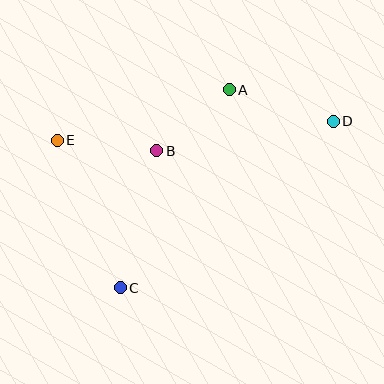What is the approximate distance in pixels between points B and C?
The distance between B and C is approximately 142 pixels.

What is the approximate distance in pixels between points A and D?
The distance between A and D is approximately 109 pixels.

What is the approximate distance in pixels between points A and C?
The distance between A and C is approximately 226 pixels.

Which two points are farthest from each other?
Points D and E are farthest from each other.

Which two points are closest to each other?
Points A and B are closest to each other.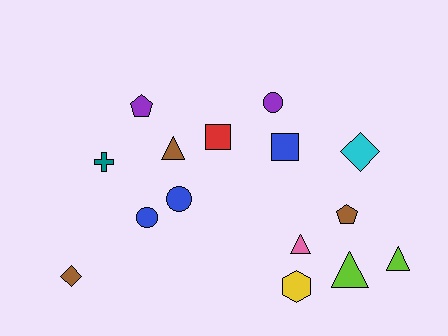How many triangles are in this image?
There are 4 triangles.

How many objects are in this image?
There are 15 objects.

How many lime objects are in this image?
There are 2 lime objects.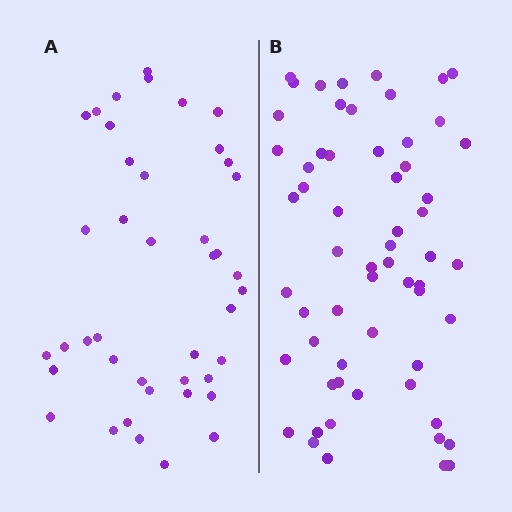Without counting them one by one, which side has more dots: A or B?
Region B (the right region) has more dots.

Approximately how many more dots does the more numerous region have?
Region B has approximately 20 more dots than region A.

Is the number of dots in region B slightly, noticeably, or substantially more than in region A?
Region B has noticeably more, but not dramatically so. The ratio is roughly 1.4 to 1.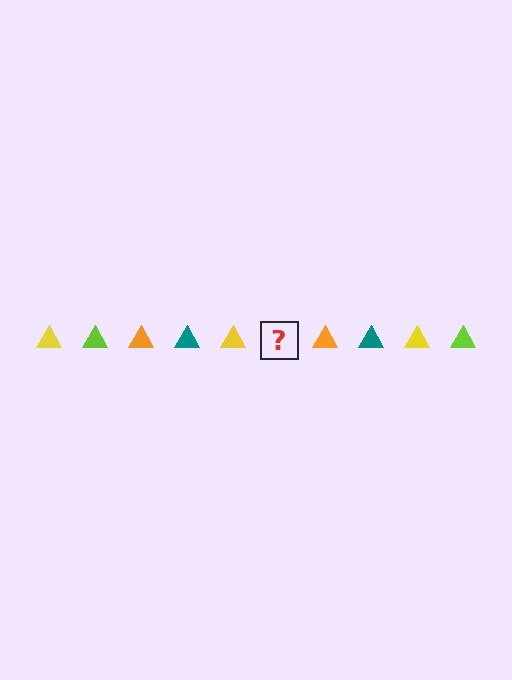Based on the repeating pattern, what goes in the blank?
The blank should be a lime triangle.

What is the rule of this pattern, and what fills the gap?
The rule is that the pattern cycles through yellow, lime, orange, teal triangles. The gap should be filled with a lime triangle.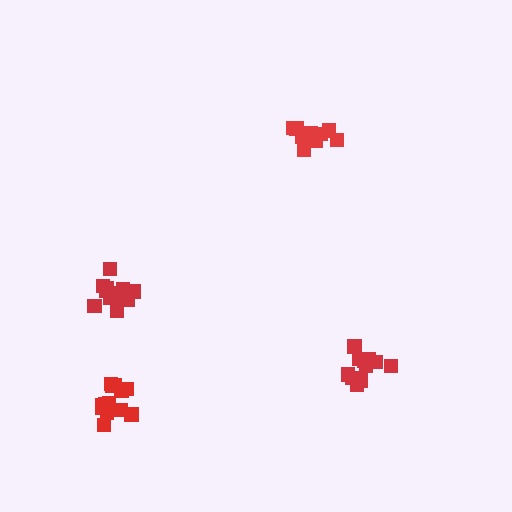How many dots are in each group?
Group 1: 9 dots, Group 2: 11 dots, Group 3: 13 dots, Group 4: 14 dots (47 total).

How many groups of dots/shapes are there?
There are 4 groups.